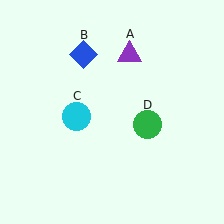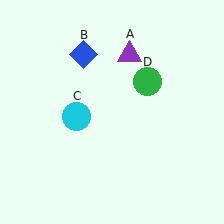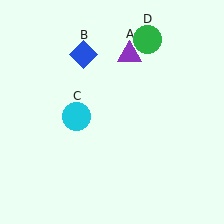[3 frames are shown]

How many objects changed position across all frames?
1 object changed position: green circle (object D).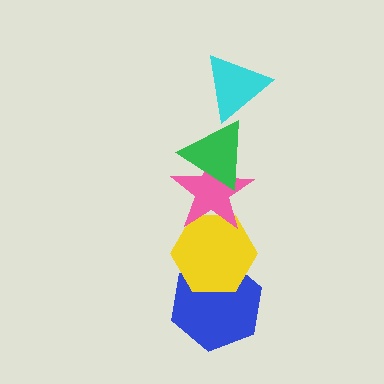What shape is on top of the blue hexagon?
The yellow hexagon is on top of the blue hexagon.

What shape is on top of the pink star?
The green triangle is on top of the pink star.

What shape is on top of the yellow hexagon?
The pink star is on top of the yellow hexagon.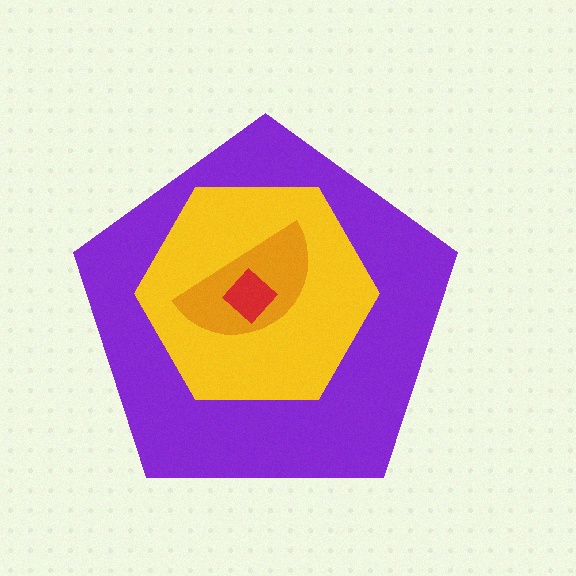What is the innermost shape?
The red diamond.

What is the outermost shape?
The purple pentagon.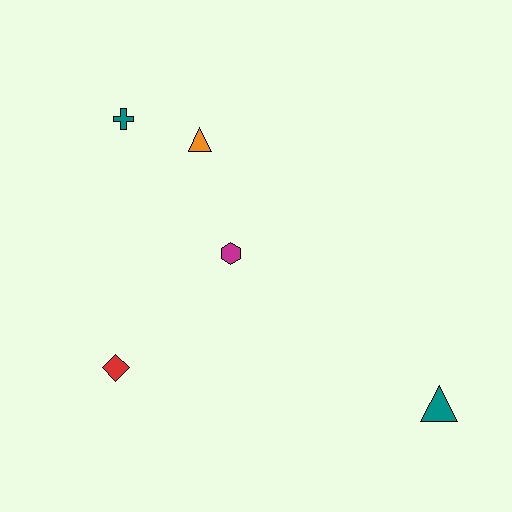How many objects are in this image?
There are 5 objects.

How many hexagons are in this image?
There is 1 hexagon.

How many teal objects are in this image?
There are 2 teal objects.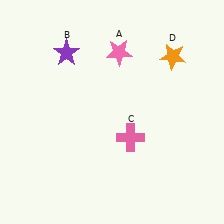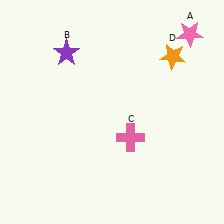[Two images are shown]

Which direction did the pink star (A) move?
The pink star (A) moved right.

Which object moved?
The pink star (A) moved right.